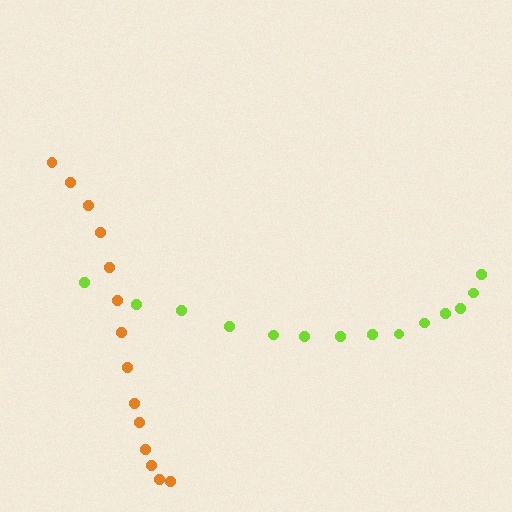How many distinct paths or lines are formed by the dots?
There are 2 distinct paths.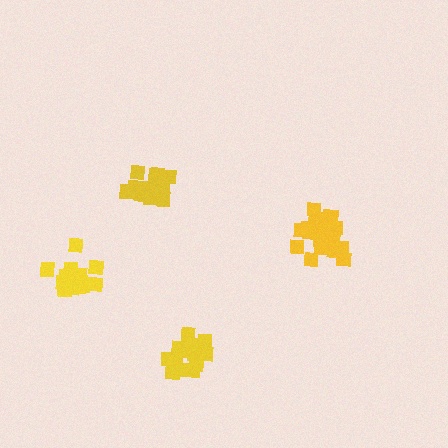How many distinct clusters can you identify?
There are 4 distinct clusters.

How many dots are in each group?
Group 1: 16 dots, Group 2: 18 dots, Group 3: 18 dots, Group 4: 20 dots (72 total).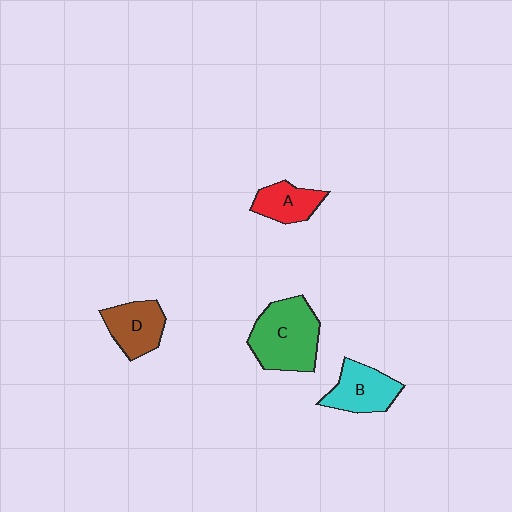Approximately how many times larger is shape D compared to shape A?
Approximately 1.2 times.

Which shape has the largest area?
Shape C (green).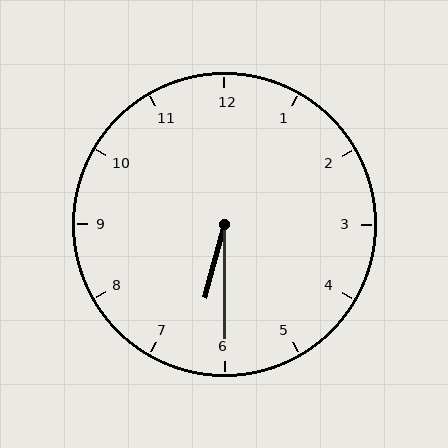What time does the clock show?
6:30.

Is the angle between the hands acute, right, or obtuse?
It is acute.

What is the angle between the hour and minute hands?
Approximately 15 degrees.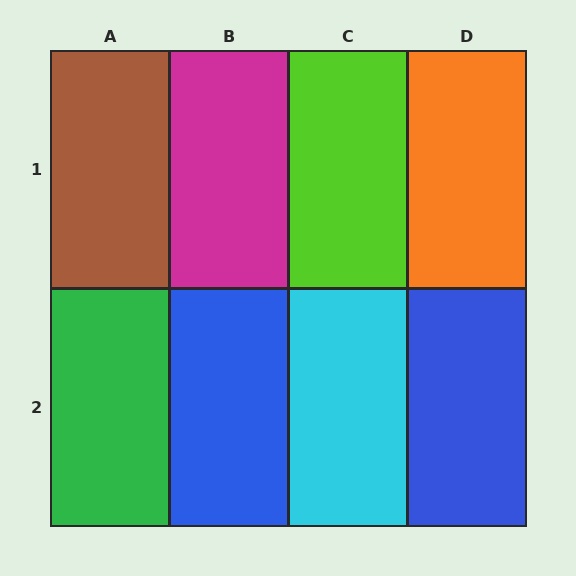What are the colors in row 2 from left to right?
Green, blue, cyan, blue.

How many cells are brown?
1 cell is brown.